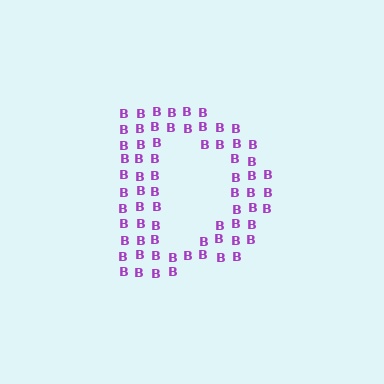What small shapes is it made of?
It is made of small letter B's.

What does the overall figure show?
The overall figure shows the letter D.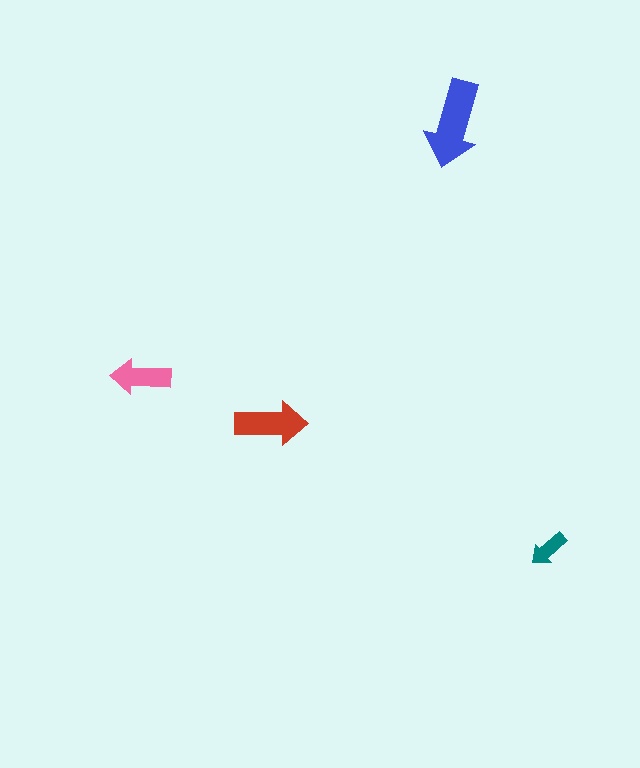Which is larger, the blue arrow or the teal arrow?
The blue one.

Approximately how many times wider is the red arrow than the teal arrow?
About 2 times wider.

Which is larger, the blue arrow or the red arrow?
The blue one.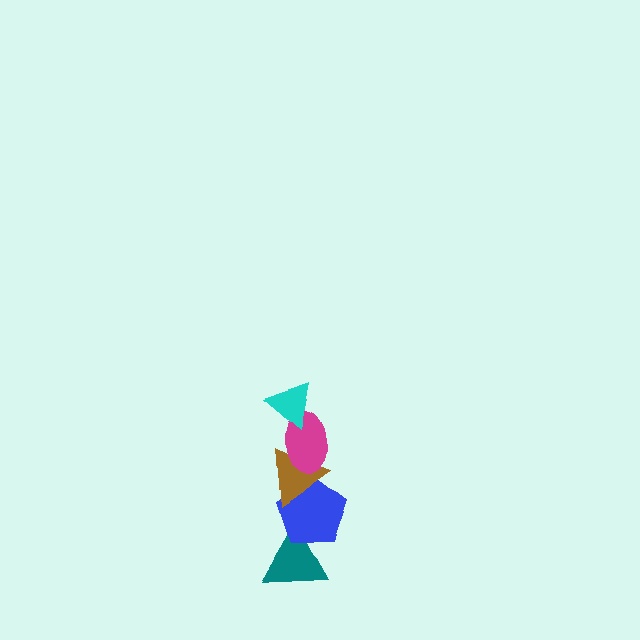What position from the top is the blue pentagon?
The blue pentagon is 4th from the top.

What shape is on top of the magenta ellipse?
The cyan triangle is on top of the magenta ellipse.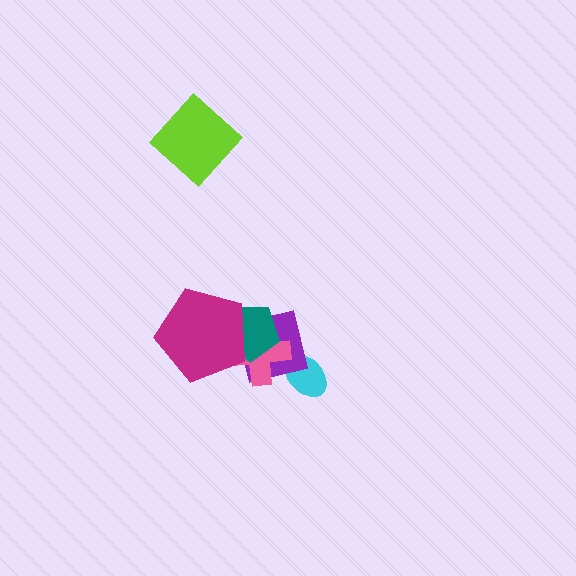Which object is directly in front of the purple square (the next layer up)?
The pink cross is directly in front of the purple square.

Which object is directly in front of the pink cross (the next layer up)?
The teal pentagon is directly in front of the pink cross.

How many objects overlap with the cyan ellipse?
2 objects overlap with the cyan ellipse.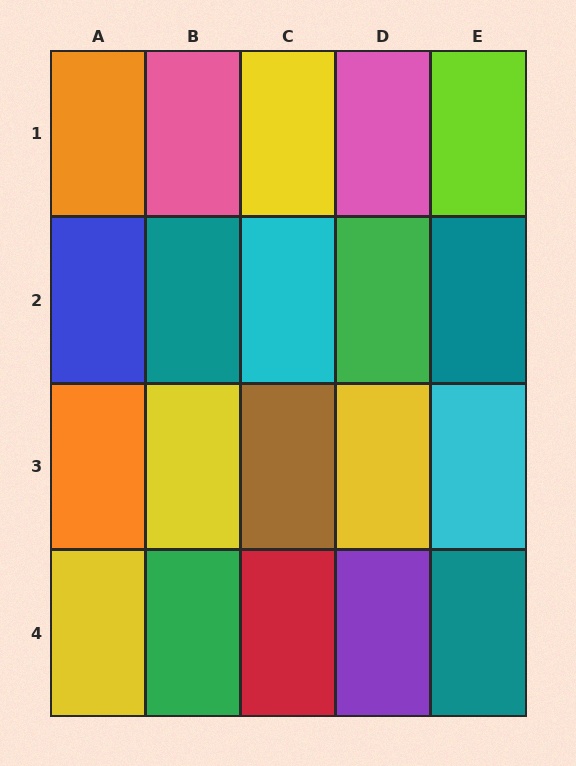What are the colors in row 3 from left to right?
Orange, yellow, brown, yellow, cyan.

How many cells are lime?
1 cell is lime.